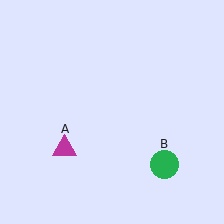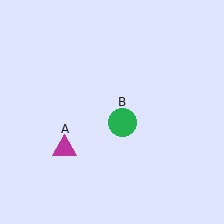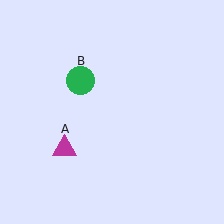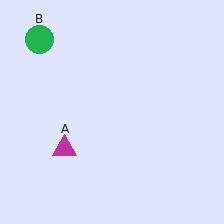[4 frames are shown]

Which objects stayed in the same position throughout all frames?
Magenta triangle (object A) remained stationary.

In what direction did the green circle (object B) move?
The green circle (object B) moved up and to the left.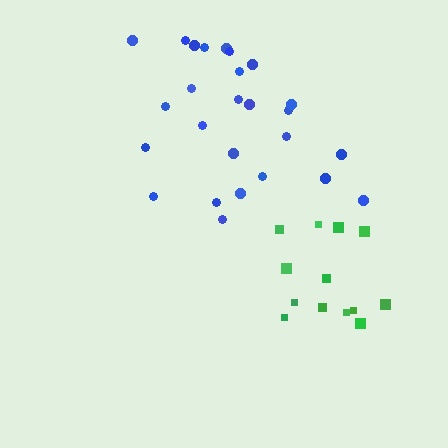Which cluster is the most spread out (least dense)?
Green.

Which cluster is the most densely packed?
Blue.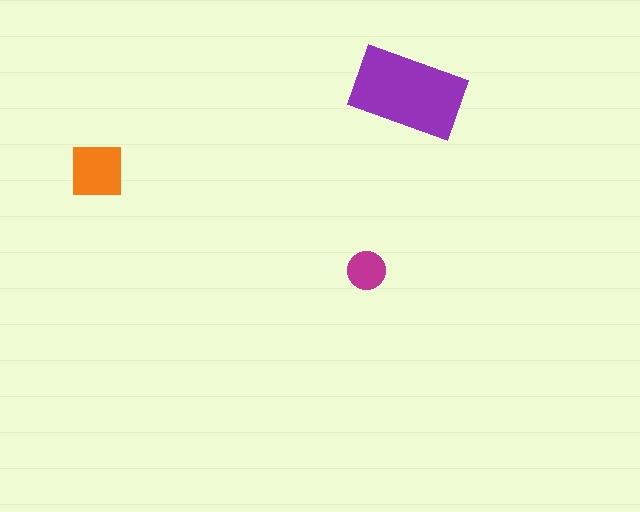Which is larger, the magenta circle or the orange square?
The orange square.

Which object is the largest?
The purple rectangle.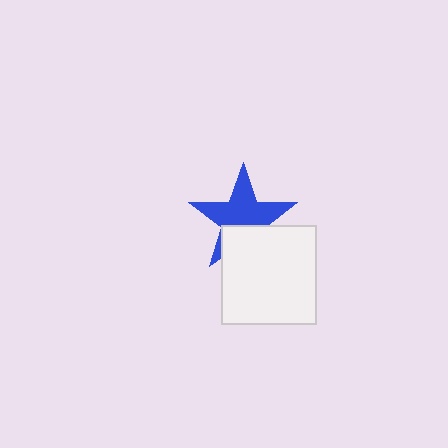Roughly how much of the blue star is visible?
Most of it is visible (roughly 68%).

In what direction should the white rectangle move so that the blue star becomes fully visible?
The white rectangle should move down. That is the shortest direction to clear the overlap and leave the blue star fully visible.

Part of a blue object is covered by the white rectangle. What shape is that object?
It is a star.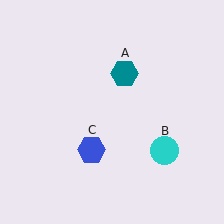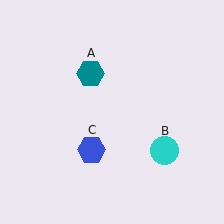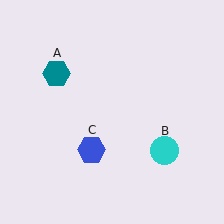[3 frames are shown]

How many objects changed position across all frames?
1 object changed position: teal hexagon (object A).